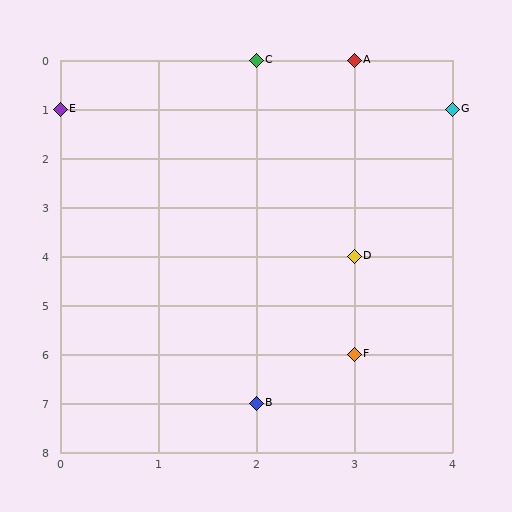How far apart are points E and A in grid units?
Points E and A are 3 columns and 1 row apart (about 3.2 grid units diagonally).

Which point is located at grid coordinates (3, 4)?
Point D is at (3, 4).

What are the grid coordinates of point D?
Point D is at grid coordinates (3, 4).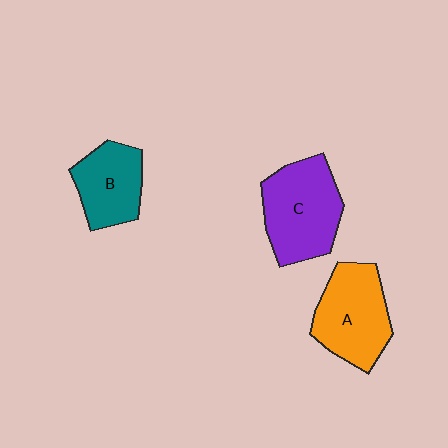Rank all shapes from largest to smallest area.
From largest to smallest: C (purple), A (orange), B (teal).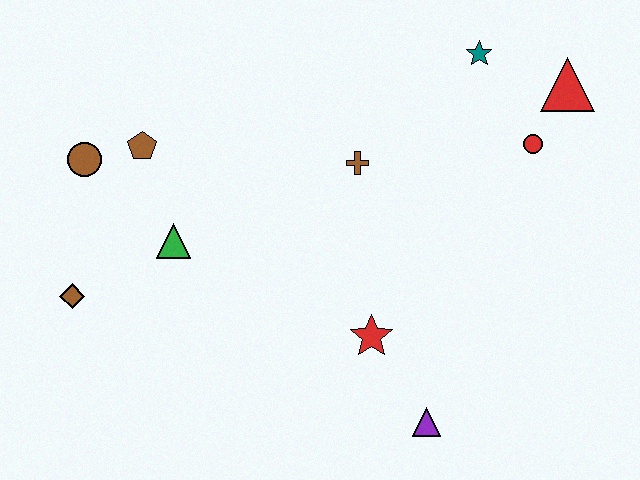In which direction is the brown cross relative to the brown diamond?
The brown cross is to the right of the brown diamond.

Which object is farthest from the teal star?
The brown diamond is farthest from the teal star.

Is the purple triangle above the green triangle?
No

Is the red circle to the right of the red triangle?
No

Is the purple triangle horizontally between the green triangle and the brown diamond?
No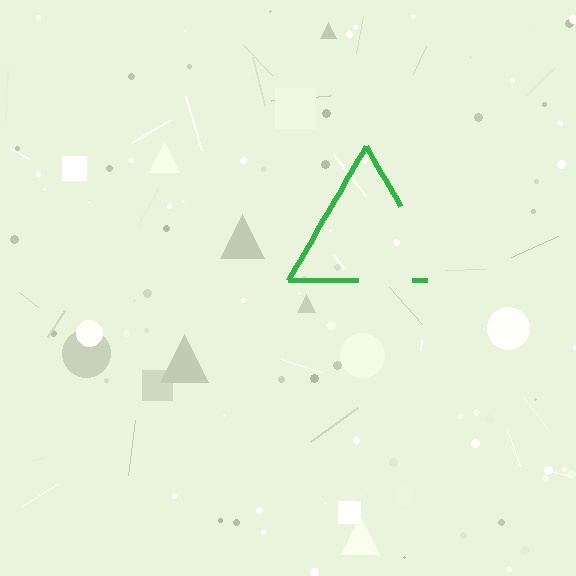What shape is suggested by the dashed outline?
The dashed outline suggests a triangle.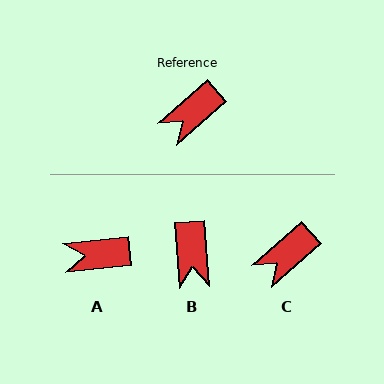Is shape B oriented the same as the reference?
No, it is off by about 53 degrees.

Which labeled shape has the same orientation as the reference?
C.